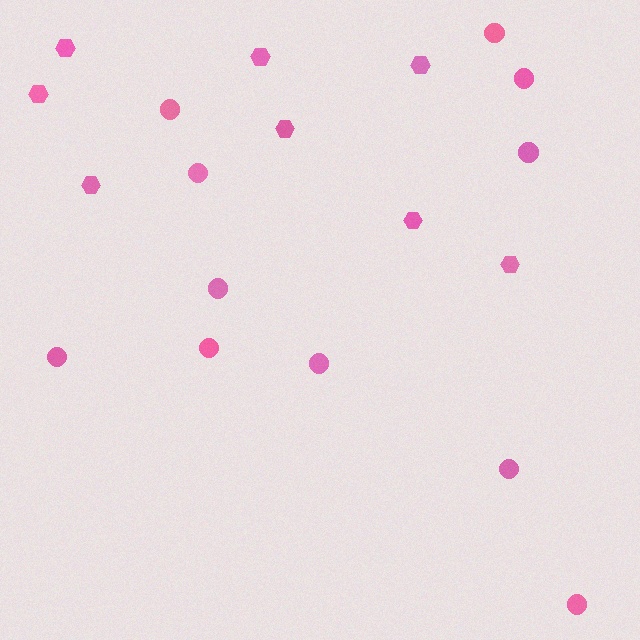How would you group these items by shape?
There are 2 groups: one group of circles (11) and one group of hexagons (8).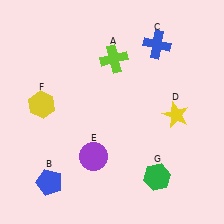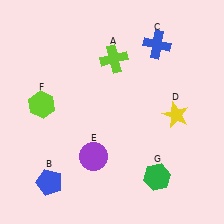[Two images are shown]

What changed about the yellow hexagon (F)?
In Image 1, F is yellow. In Image 2, it changed to lime.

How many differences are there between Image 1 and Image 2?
There is 1 difference between the two images.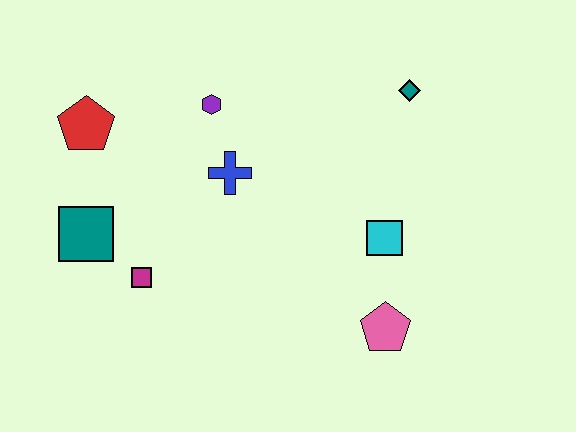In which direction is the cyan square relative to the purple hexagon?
The cyan square is to the right of the purple hexagon.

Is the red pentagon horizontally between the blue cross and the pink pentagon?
No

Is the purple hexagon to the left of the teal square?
No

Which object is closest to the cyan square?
The pink pentagon is closest to the cyan square.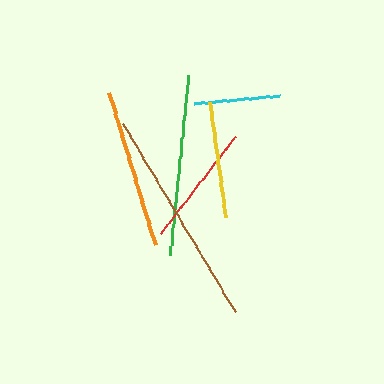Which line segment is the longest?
The brown line is the longest at approximately 219 pixels.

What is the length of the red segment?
The red segment is approximately 122 pixels long.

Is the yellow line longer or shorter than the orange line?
The orange line is longer than the yellow line.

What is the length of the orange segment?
The orange segment is approximately 159 pixels long.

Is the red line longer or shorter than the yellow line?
The red line is longer than the yellow line.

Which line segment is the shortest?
The cyan line is the shortest at approximately 86 pixels.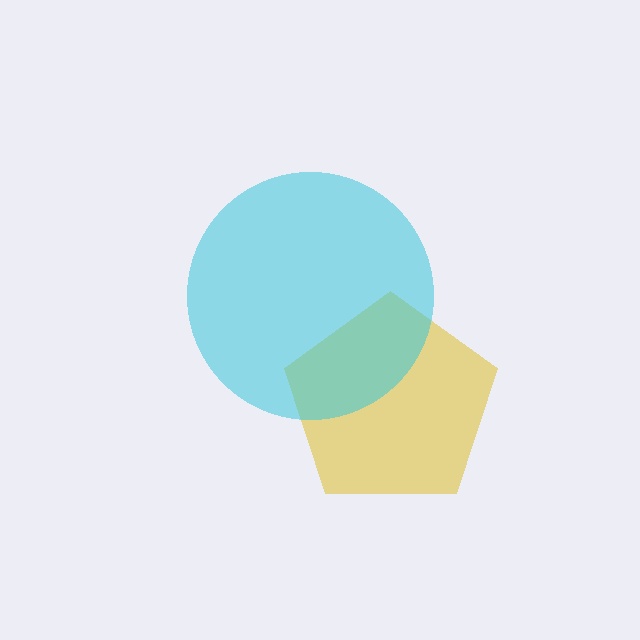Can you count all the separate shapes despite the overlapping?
Yes, there are 2 separate shapes.